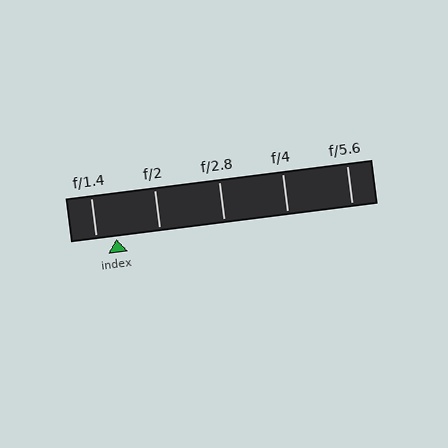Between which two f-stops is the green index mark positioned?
The index mark is between f/1.4 and f/2.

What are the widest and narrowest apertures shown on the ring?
The widest aperture shown is f/1.4 and the narrowest is f/5.6.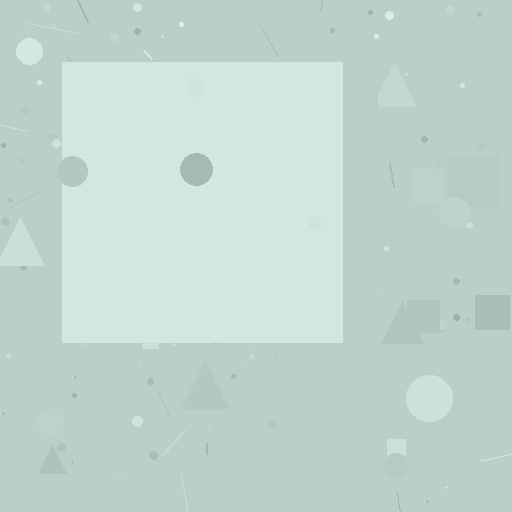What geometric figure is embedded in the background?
A square is embedded in the background.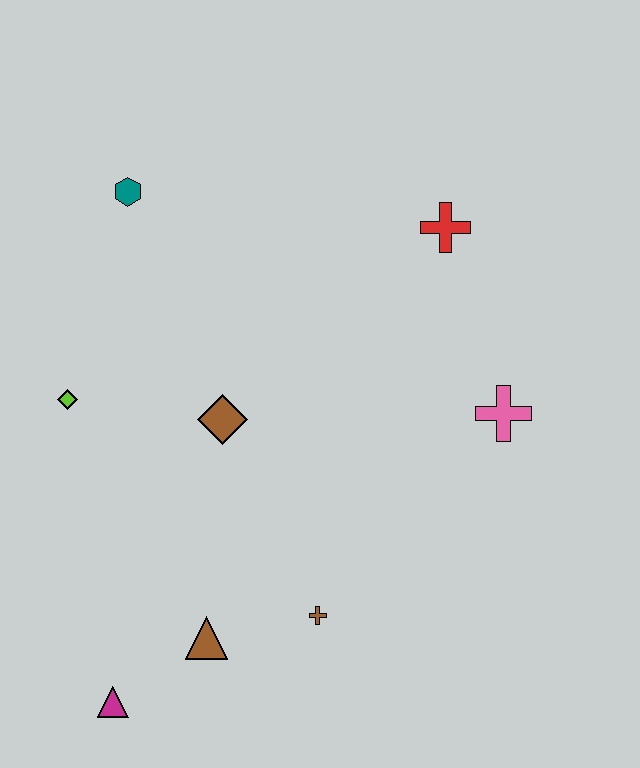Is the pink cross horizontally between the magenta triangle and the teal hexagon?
No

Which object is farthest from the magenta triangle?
The red cross is farthest from the magenta triangle.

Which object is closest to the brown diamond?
The lime diamond is closest to the brown diamond.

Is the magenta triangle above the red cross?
No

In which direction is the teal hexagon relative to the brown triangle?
The teal hexagon is above the brown triangle.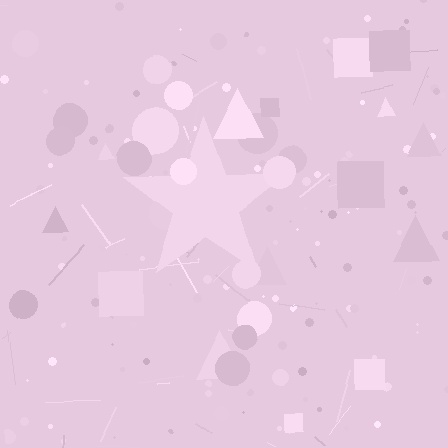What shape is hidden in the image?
A star is hidden in the image.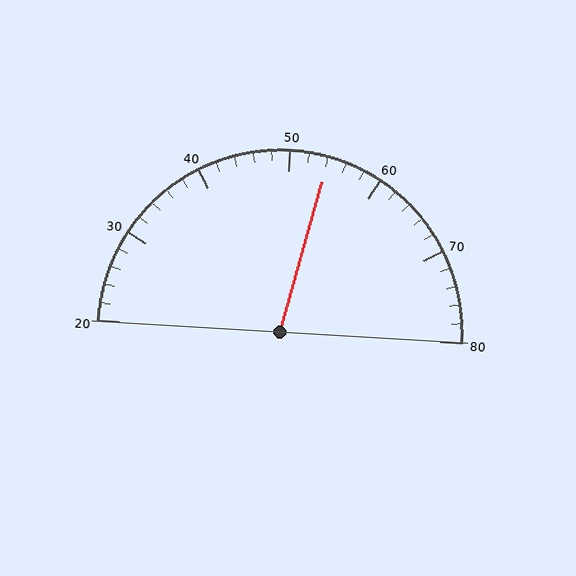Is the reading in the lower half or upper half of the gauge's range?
The reading is in the upper half of the range (20 to 80).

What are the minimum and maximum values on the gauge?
The gauge ranges from 20 to 80.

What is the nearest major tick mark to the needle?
The nearest major tick mark is 50.